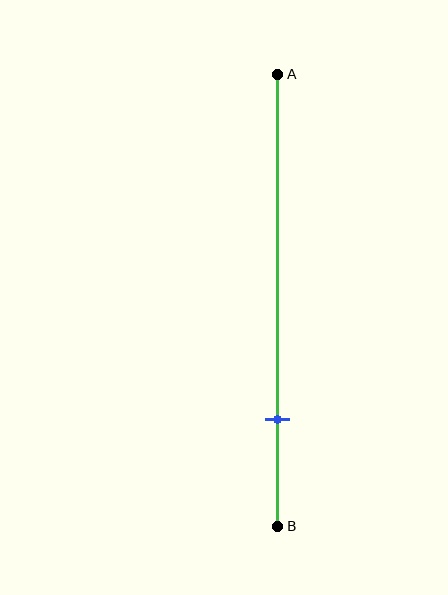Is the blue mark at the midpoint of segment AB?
No, the mark is at about 75% from A, not at the 50% midpoint.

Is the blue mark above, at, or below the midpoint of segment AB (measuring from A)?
The blue mark is below the midpoint of segment AB.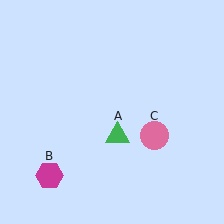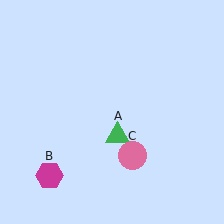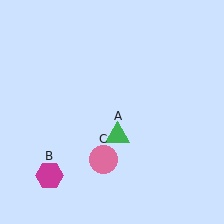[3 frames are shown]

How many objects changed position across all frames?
1 object changed position: pink circle (object C).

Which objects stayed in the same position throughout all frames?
Green triangle (object A) and magenta hexagon (object B) remained stationary.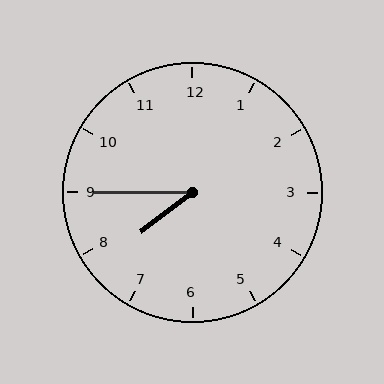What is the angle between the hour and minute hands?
Approximately 38 degrees.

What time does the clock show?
7:45.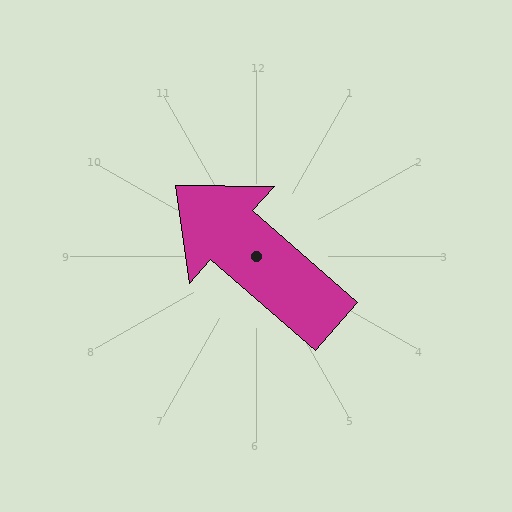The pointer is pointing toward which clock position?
Roughly 10 o'clock.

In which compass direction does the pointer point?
Northwest.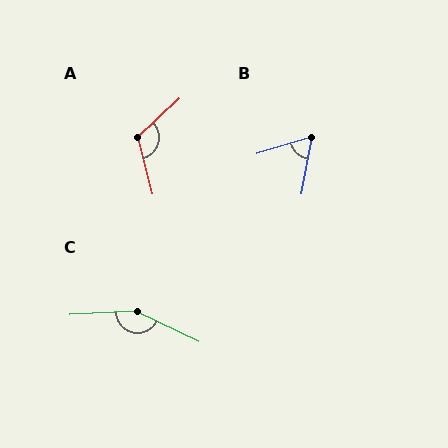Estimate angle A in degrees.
Approximately 118 degrees.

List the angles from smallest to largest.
B (62°), A (118°), C (152°).